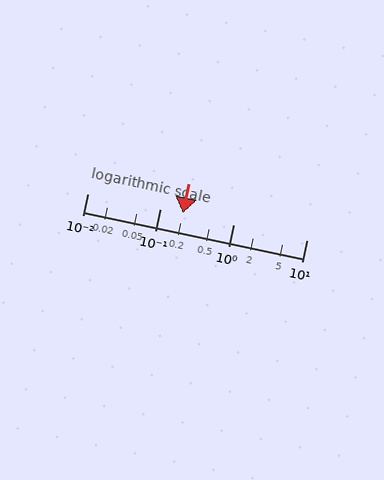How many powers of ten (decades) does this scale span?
The scale spans 3 decades, from 0.01 to 10.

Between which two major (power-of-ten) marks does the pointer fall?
The pointer is between 0.1 and 1.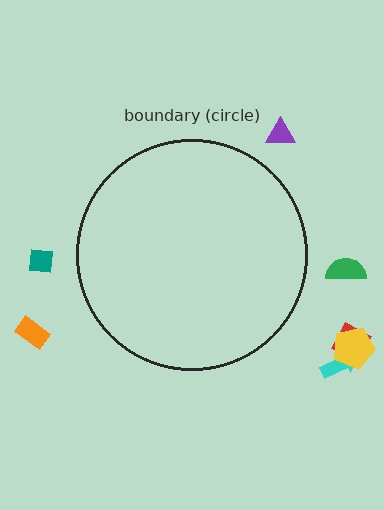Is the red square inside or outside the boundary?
Outside.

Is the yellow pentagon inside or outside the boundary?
Outside.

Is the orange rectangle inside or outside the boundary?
Outside.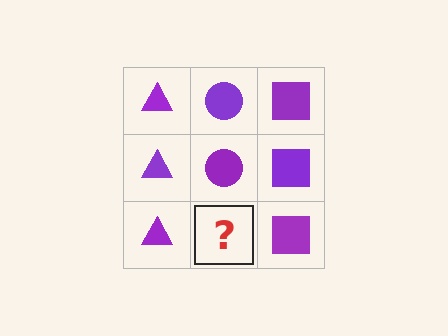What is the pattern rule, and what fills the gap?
The rule is that each column has a consistent shape. The gap should be filled with a purple circle.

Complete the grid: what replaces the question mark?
The question mark should be replaced with a purple circle.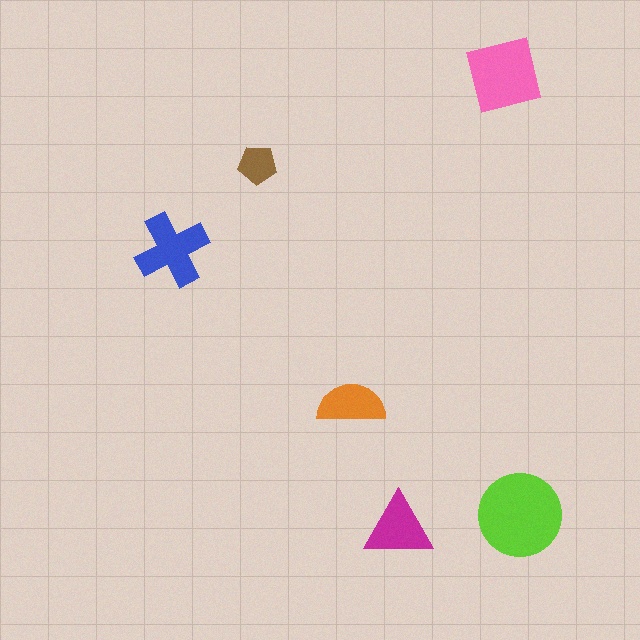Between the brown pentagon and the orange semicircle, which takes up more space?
The orange semicircle.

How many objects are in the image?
There are 6 objects in the image.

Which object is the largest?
The lime circle.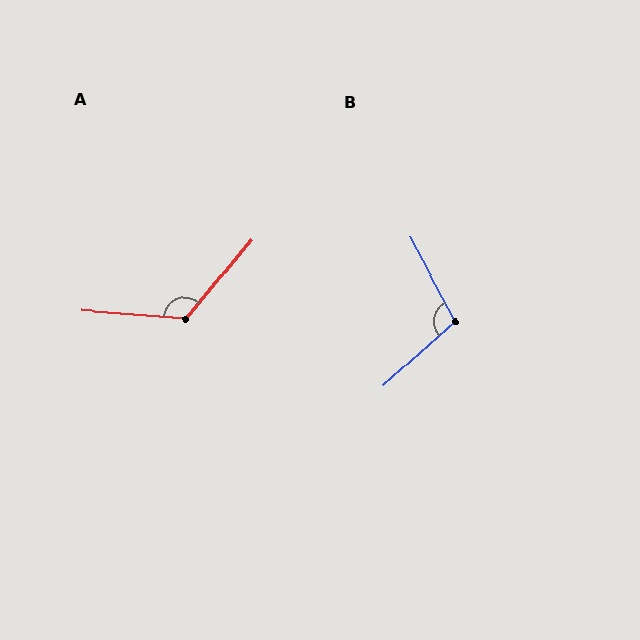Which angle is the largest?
A, at approximately 125 degrees.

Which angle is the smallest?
B, at approximately 103 degrees.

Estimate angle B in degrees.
Approximately 103 degrees.